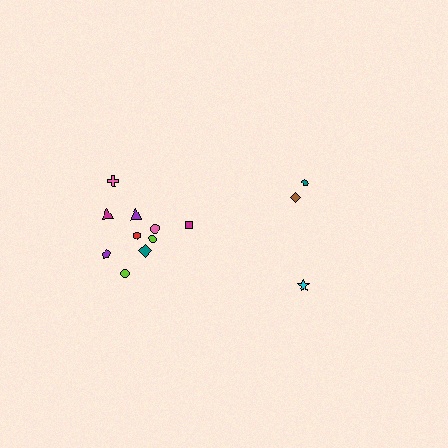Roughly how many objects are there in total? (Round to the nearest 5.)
Roughly 15 objects in total.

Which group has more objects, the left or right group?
The left group.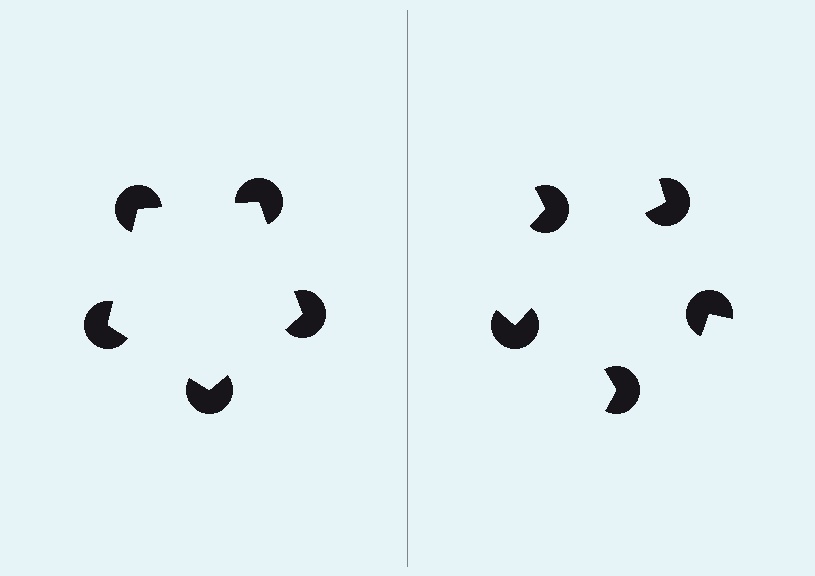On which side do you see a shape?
An illusory pentagon appears on the left side. On the right side the wedge cuts are rotated, so no coherent shape forms.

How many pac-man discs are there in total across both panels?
10 — 5 on each side.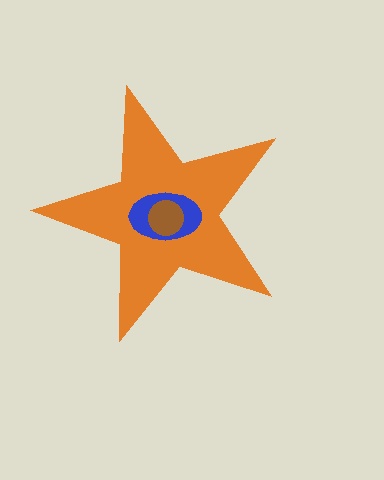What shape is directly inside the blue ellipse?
The brown circle.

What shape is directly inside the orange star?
The blue ellipse.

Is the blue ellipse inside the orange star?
Yes.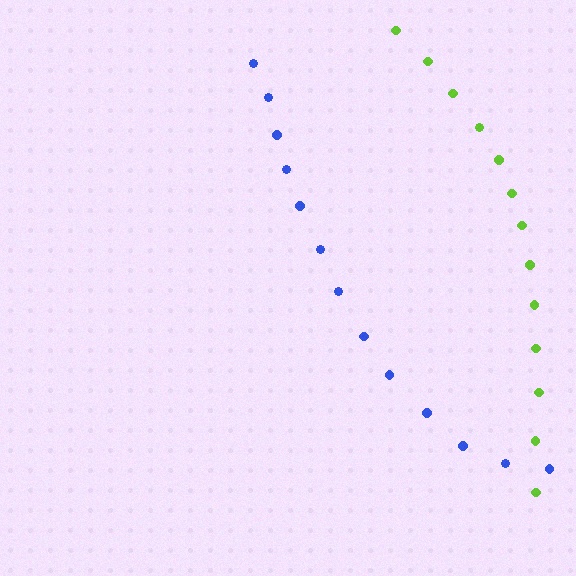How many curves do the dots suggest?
There are 2 distinct paths.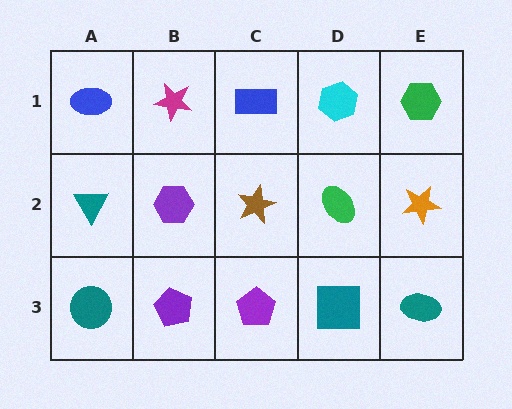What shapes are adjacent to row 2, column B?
A magenta star (row 1, column B), a purple pentagon (row 3, column B), a teal triangle (row 2, column A), a brown star (row 2, column C).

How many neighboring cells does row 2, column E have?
3.